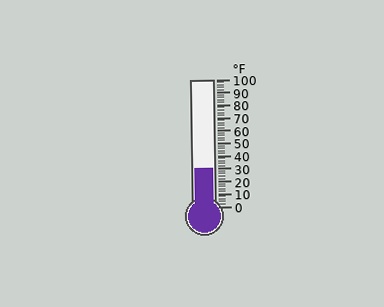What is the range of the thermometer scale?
The thermometer scale ranges from 0°F to 100°F.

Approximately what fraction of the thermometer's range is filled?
The thermometer is filled to approximately 30% of its range.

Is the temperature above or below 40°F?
The temperature is below 40°F.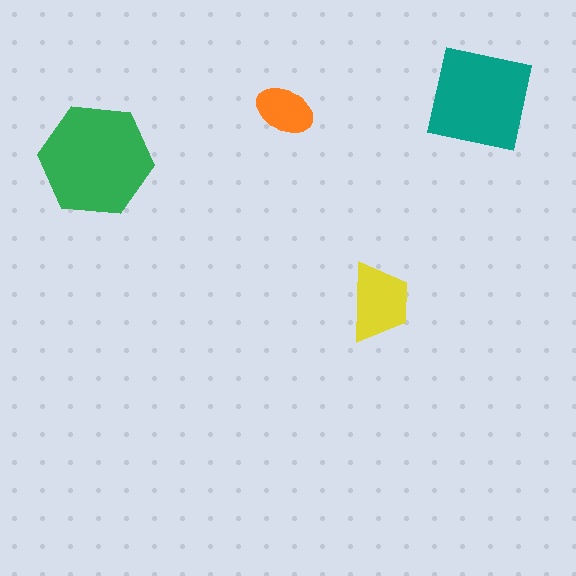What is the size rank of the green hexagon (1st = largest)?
1st.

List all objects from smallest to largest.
The orange ellipse, the yellow trapezoid, the teal square, the green hexagon.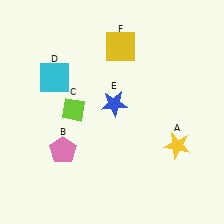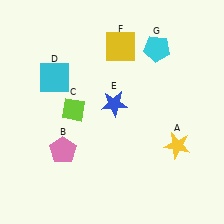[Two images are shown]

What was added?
A cyan pentagon (G) was added in Image 2.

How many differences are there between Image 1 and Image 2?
There is 1 difference between the two images.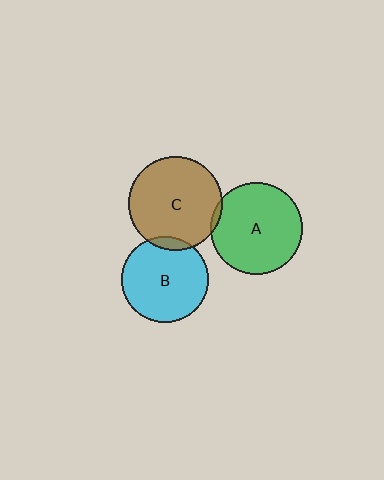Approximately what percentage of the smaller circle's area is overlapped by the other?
Approximately 5%.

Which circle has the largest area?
Circle C (brown).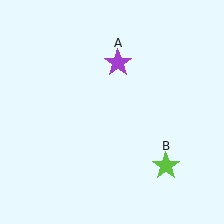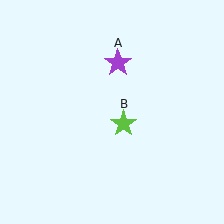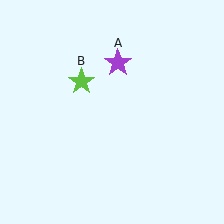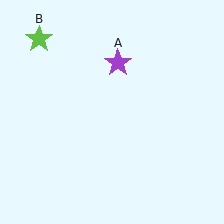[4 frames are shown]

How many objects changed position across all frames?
1 object changed position: lime star (object B).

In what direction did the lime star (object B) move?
The lime star (object B) moved up and to the left.